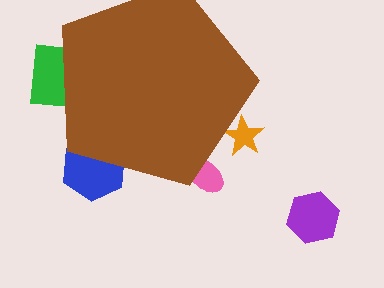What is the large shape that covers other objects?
A brown pentagon.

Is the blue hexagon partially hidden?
Yes, the blue hexagon is partially hidden behind the brown pentagon.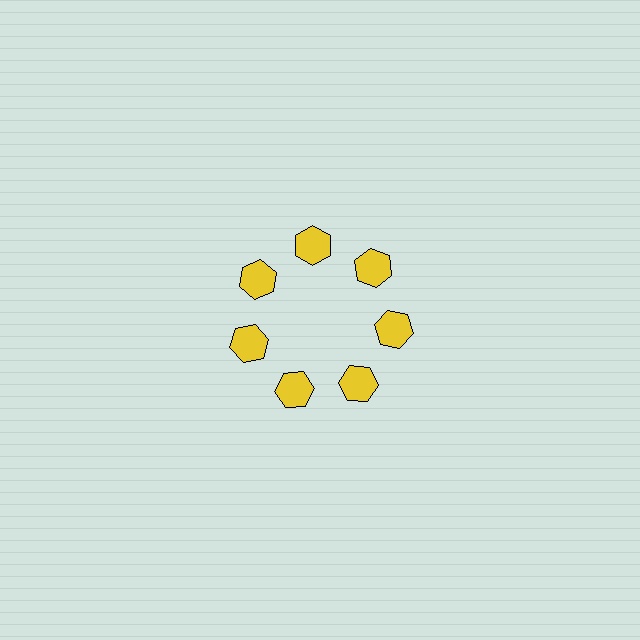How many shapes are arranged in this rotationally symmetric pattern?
There are 7 shapes, arranged in 7 groups of 1.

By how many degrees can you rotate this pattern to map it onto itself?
The pattern maps onto itself every 51 degrees of rotation.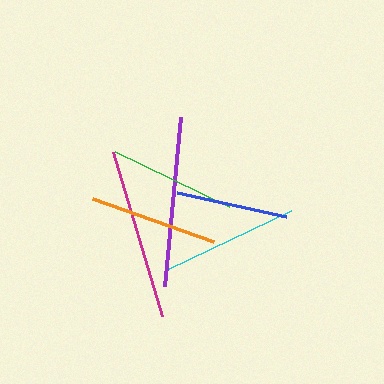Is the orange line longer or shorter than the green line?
The orange line is longer than the green line.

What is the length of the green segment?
The green segment is approximately 127 pixels long.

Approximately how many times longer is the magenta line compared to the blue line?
The magenta line is approximately 1.5 times the length of the blue line.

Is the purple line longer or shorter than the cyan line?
The purple line is longer than the cyan line.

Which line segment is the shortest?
The blue line is the shortest at approximately 112 pixels.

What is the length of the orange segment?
The orange segment is approximately 129 pixels long.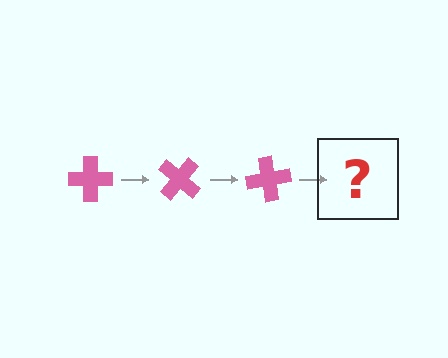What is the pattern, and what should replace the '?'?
The pattern is that the cross rotates 40 degrees each step. The '?' should be a pink cross rotated 120 degrees.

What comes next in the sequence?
The next element should be a pink cross rotated 120 degrees.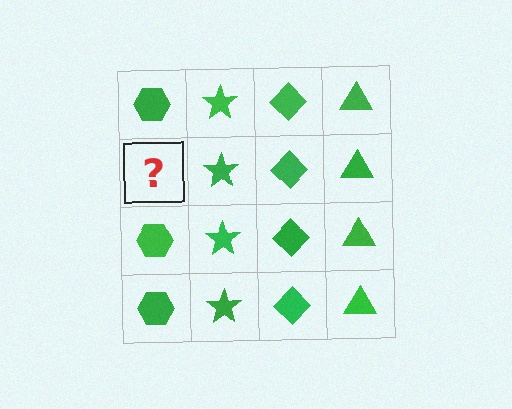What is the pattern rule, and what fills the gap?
The rule is that each column has a consistent shape. The gap should be filled with a green hexagon.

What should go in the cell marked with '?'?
The missing cell should contain a green hexagon.